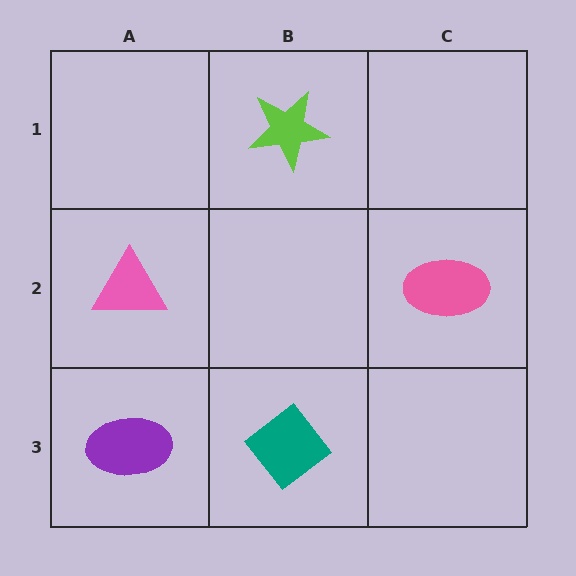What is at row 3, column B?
A teal diamond.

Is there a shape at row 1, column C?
No, that cell is empty.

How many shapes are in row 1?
1 shape.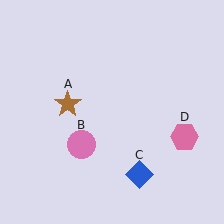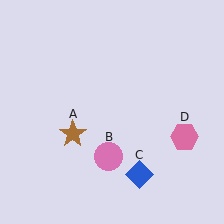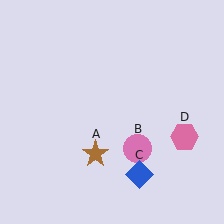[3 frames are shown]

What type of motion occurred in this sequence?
The brown star (object A), pink circle (object B) rotated counterclockwise around the center of the scene.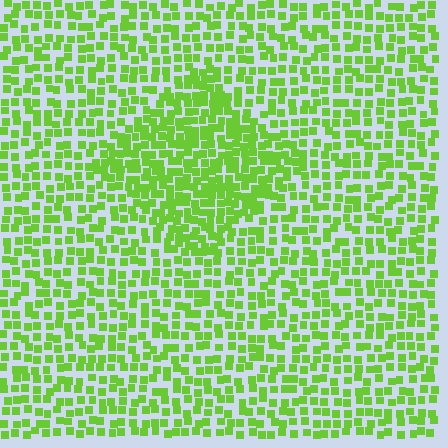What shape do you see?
I see a diamond.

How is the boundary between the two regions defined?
The boundary is defined by a change in element density (approximately 1.7x ratio). All elements are the same color, size, and shape.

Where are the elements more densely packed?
The elements are more densely packed inside the diamond boundary.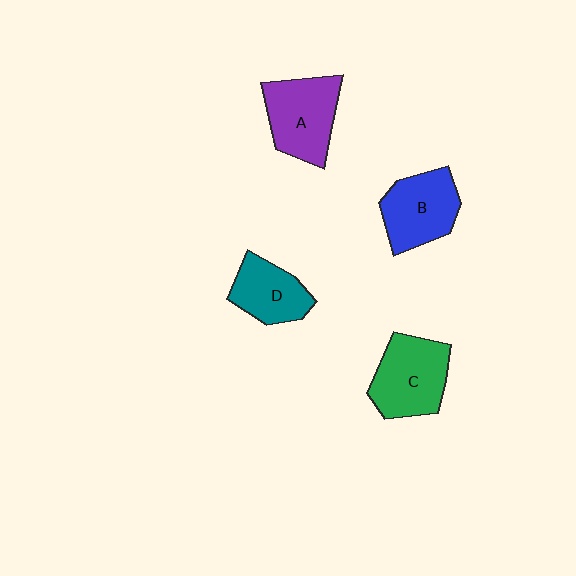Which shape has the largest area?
Shape C (green).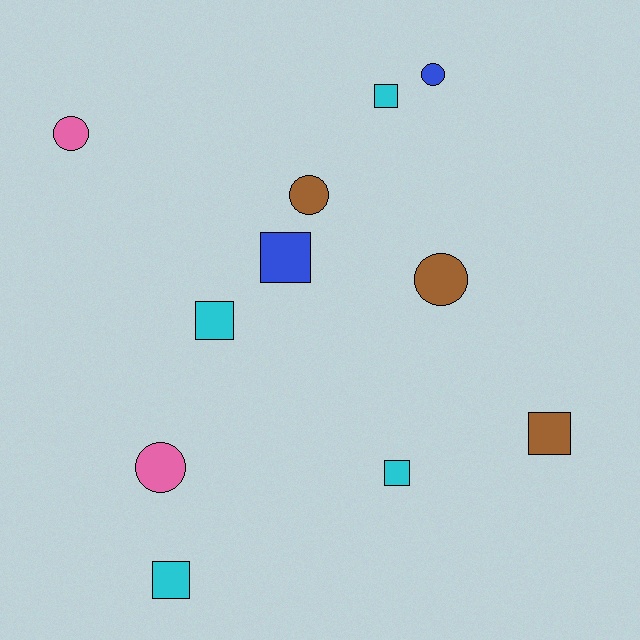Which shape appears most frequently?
Square, with 6 objects.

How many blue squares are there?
There is 1 blue square.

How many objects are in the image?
There are 11 objects.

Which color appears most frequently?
Cyan, with 4 objects.